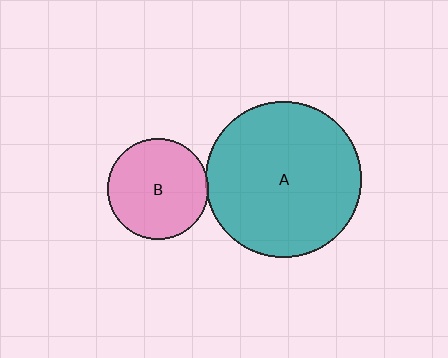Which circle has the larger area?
Circle A (teal).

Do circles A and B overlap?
Yes.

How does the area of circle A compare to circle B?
Approximately 2.4 times.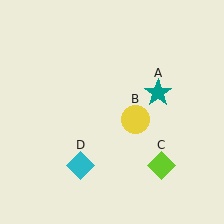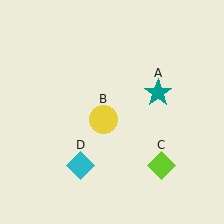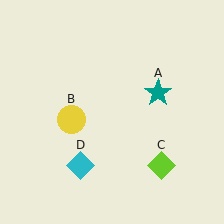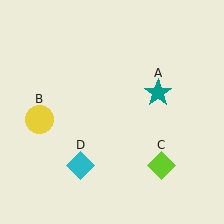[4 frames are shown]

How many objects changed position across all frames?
1 object changed position: yellow circle (object B).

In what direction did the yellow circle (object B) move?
The yellow circle (object B) moved left.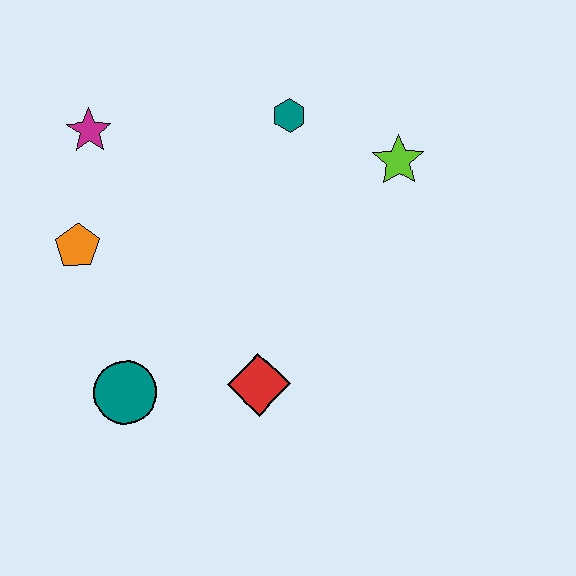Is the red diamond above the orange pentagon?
No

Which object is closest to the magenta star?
The orange pentagon is closest to the magenta star.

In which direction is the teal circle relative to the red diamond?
The teal circle is to the left of the red diamond.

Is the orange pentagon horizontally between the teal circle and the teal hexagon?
No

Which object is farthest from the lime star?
The teal circle is farthest from the lime star.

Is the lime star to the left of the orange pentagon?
No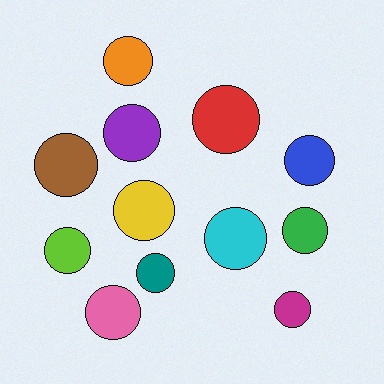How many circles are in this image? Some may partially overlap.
There are 12 circles.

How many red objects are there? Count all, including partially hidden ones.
There is 1 red object.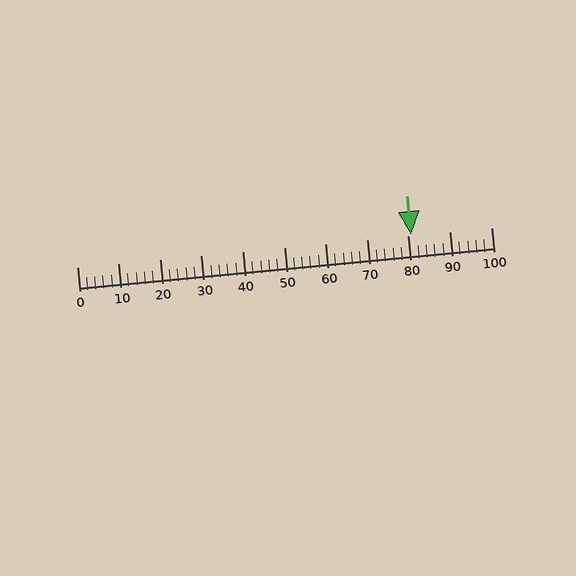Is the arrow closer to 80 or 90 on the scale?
The arrow is closer to 80.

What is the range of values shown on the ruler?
The ruler shows values from 0 to 100.